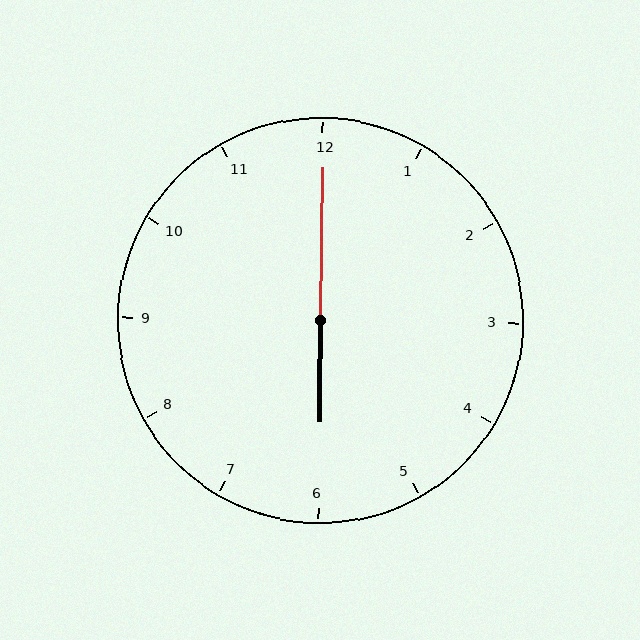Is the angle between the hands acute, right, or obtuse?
It is obtuse.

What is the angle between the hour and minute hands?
Approximately 180 degrees.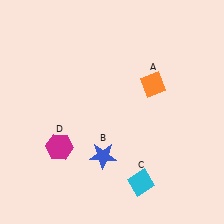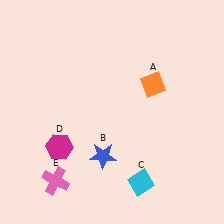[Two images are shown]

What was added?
A pink cross (E) was added in Image 2.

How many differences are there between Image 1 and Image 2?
There is 1 difference between the two images.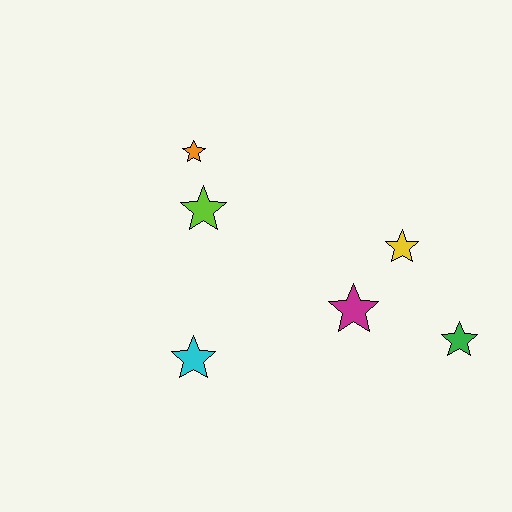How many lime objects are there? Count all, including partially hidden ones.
There is 1 lime object.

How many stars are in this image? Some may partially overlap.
There are 6 stars.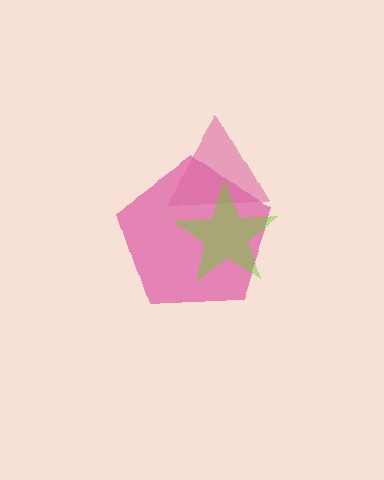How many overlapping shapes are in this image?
There are 3 overlapping shapes in the image.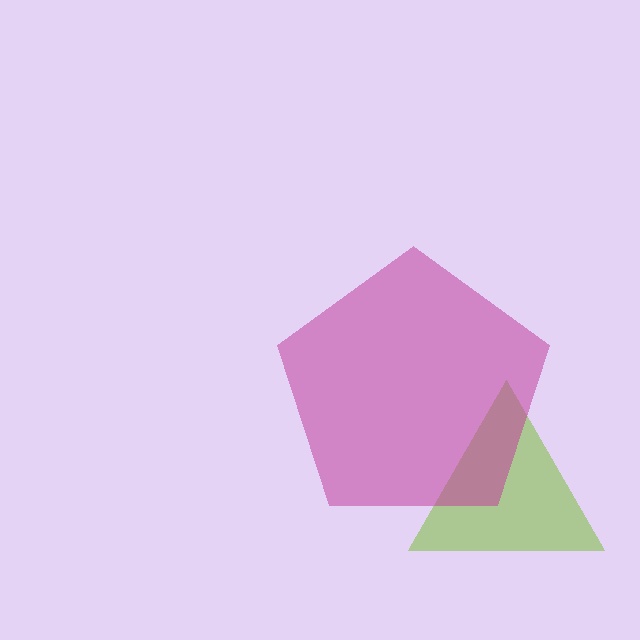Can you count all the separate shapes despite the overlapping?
Yes, there are 2 separate shapes.